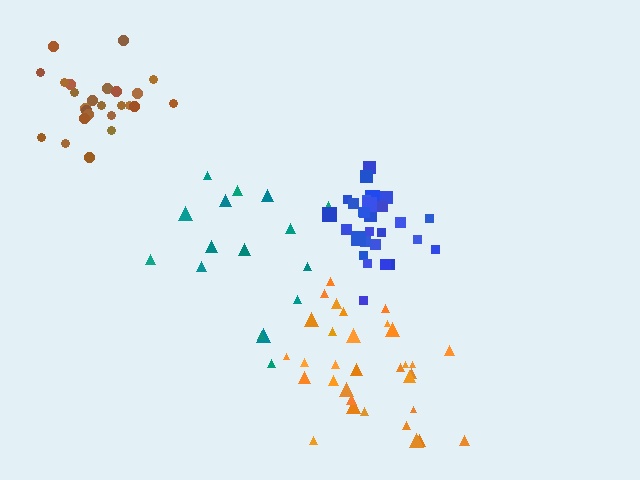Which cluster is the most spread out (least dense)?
Teal.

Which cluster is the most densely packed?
Blue.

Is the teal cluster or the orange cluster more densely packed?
Orange.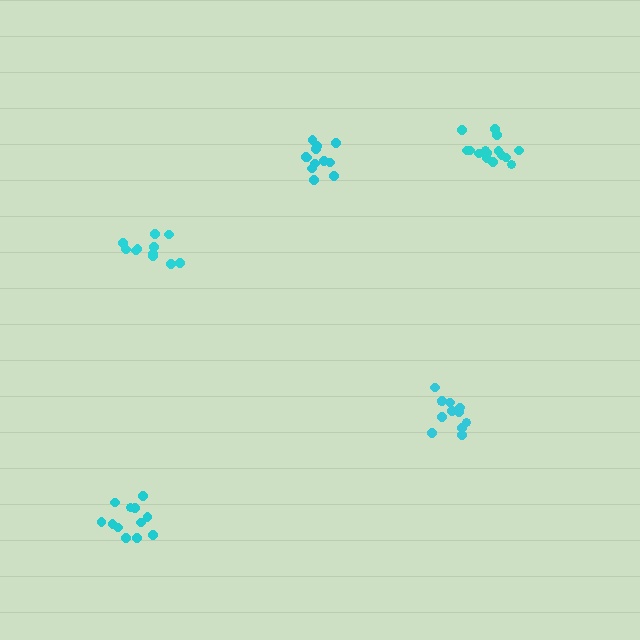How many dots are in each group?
Group 1: 12 dots, Group 2: 12 dots, Group 3: 15 dots, Group 4: 12 dots, Group 5: 11 dots (62 total).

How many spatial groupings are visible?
There are 5 spatial groupings.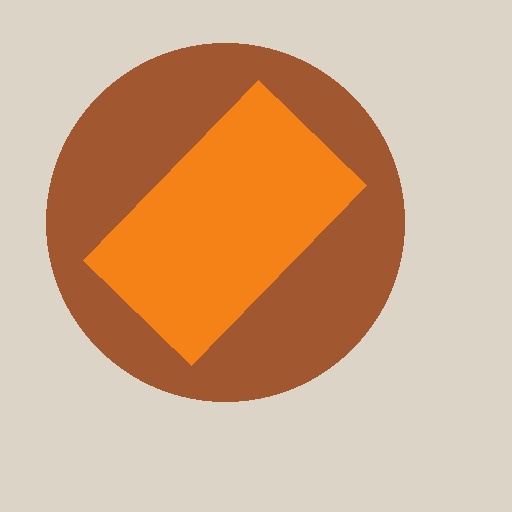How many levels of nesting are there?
2.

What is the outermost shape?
The brown circle.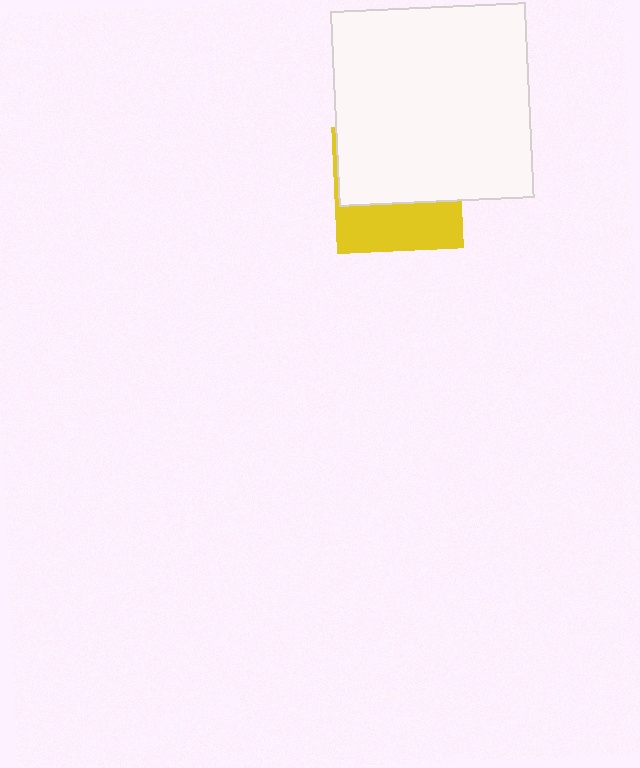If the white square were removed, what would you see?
You would see the complete yellow square.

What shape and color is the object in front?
The object in front is a white square.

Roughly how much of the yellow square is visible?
A small part of it is visible (roughly 39%).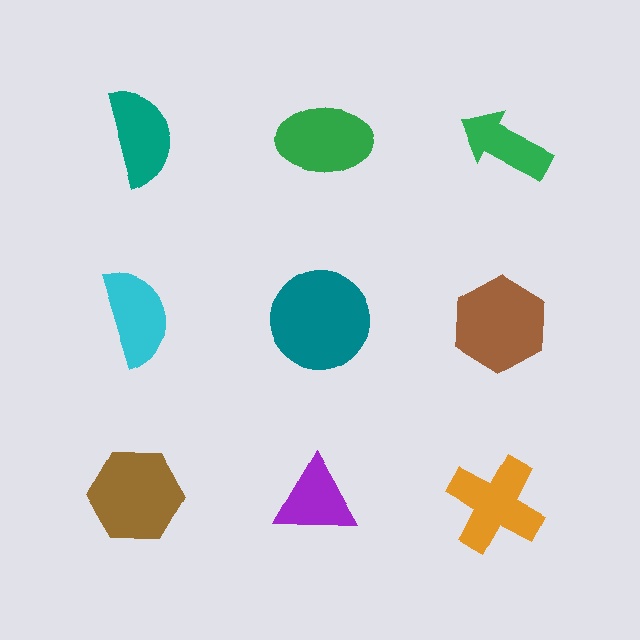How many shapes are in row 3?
3 shapes.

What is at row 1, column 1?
A teal semicircle.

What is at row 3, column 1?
A brown hexagon.